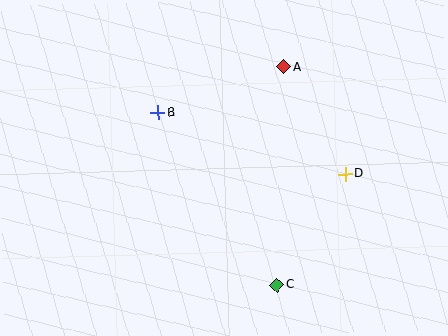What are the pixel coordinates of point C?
Point C is at (277, 285).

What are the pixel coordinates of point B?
Point B is at (158, 113).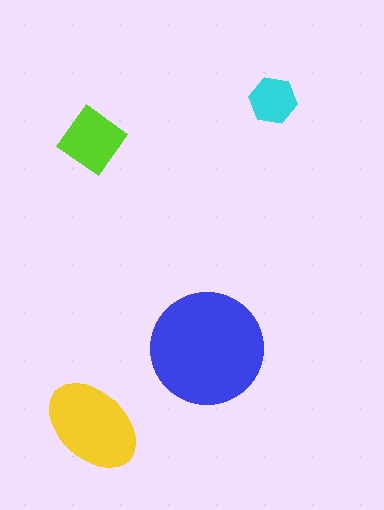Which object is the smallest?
The cyan hexagon.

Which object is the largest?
The blue circle.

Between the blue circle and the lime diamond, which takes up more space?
The blue circle.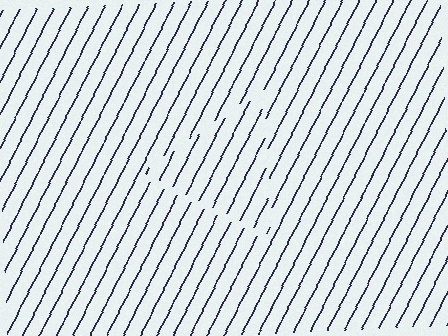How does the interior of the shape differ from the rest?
The interior of the shape contains the same grating, shifted by half a period — the contour is defined by the phase discontinuity where line-ends from the inner and outer gratings abut.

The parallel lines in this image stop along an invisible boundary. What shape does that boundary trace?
An illusory triangle. The interior of the shape contains the same grating, shifted by half a period — the contour is defined by the phase discontinuity where line-ends from the inner and outer gratings abut.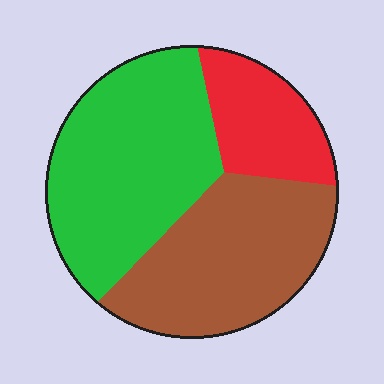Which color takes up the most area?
Green, at roughly 45%.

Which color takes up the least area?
Red, at roughly 20%.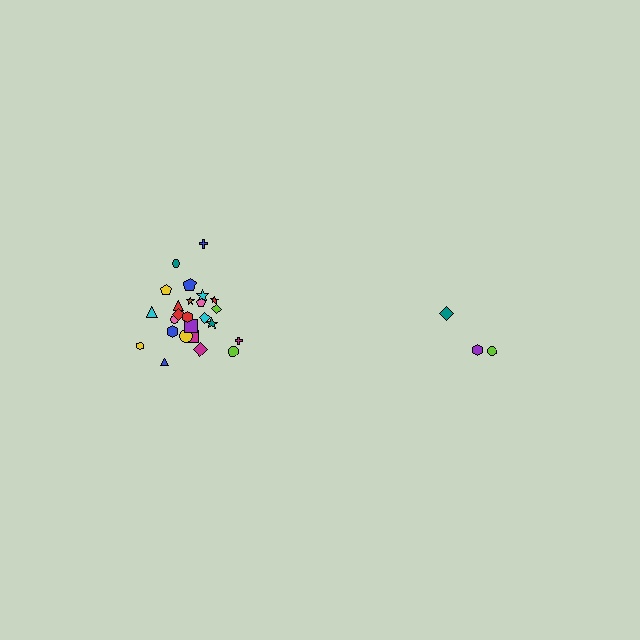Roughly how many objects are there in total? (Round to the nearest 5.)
Roughly 30 objects in total.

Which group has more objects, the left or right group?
The left group.